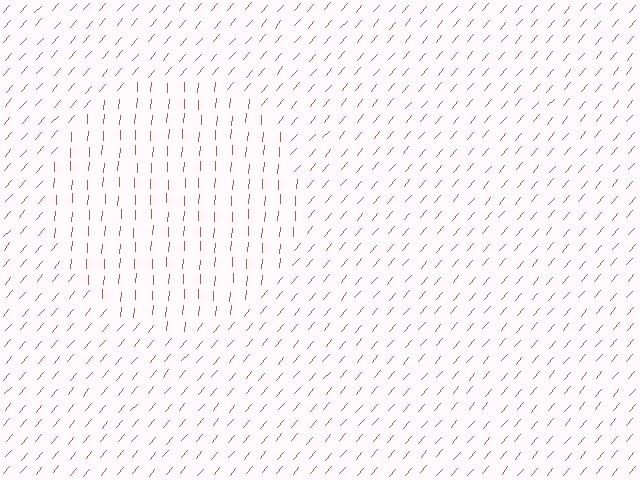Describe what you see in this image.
The image is filled with small brown line segments. A circle region in the image has lines oriented differently from the surrounding lines, creating a visible texture boundary.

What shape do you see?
I see a circle.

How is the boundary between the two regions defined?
The boundary is defined purely by a change in line orientation (approximately 37 degrees difference). All lines are the same color and thickness.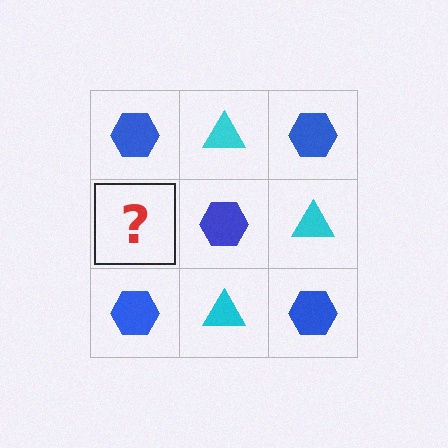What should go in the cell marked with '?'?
The missing cell should contain a cyan triangle.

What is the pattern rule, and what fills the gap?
The rule is that it alternates blue hexagon and cyan triangle in a checkerboard pattern. The gap should be filled with a cyan triangle.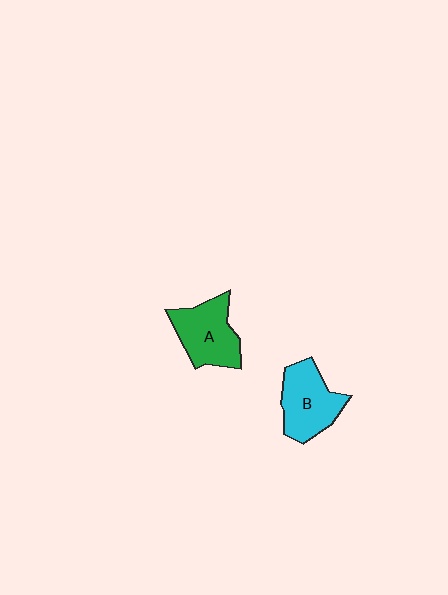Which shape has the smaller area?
Shape A (green).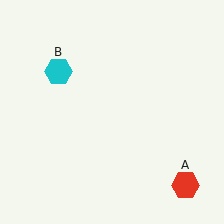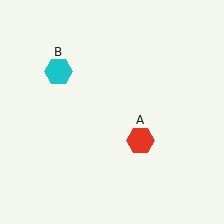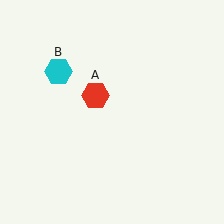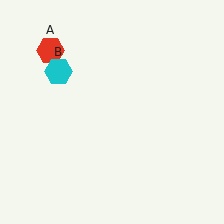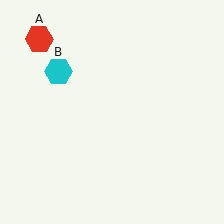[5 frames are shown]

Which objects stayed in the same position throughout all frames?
Cyan hexagon (object B) remained stationary.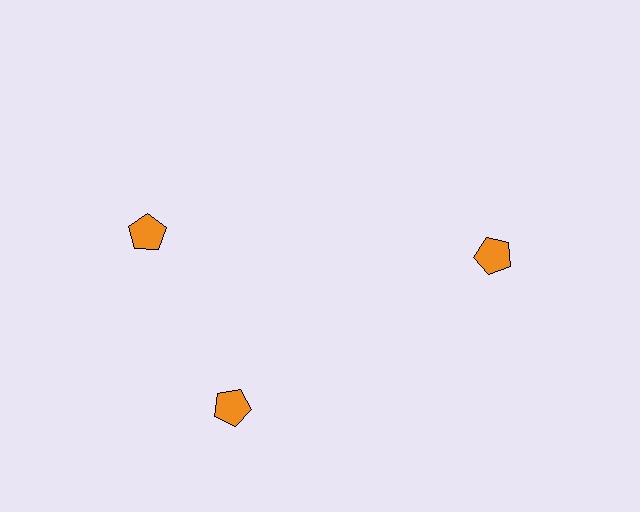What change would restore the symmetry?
The symmetry would be restored by rotating it back into even spacing with its neighbors so that all 3 pentagons sit at equal angles and equal distance from the center.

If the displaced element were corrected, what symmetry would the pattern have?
It would have 3-fold rotational symmetry — the pattern would map onto itself every 120 degrees.